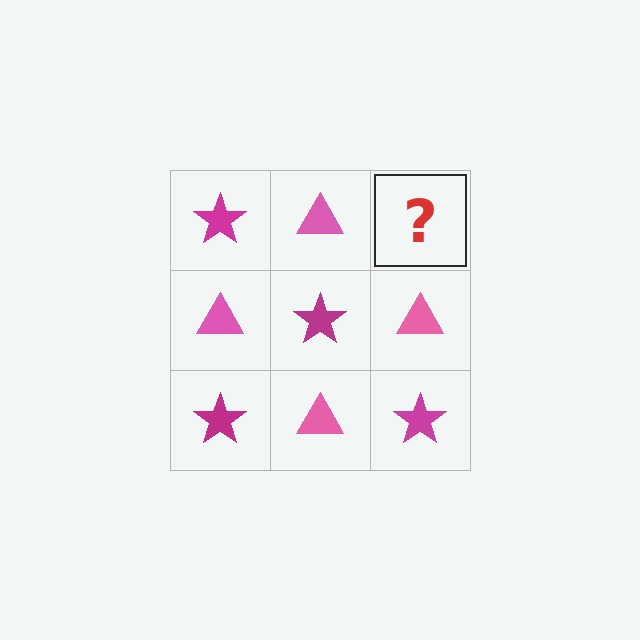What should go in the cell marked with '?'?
The missing cell should contain a magenta star.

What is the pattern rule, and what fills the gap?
The rule is that it alternates magenta star and pink triangle in a checkerboard pattern. The gap should be filled with a magenta star.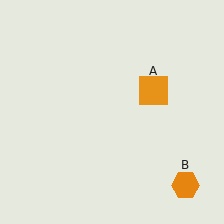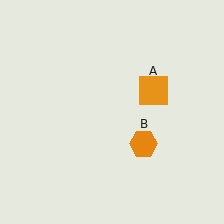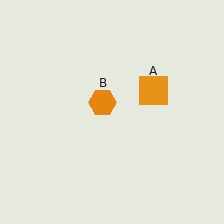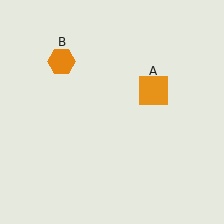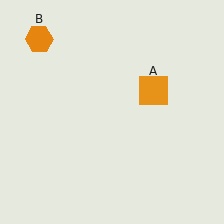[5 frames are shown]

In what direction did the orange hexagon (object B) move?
The orange hexagon (object B) moved up and to the left.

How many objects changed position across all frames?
1 object changed position: orange hexagon (object B).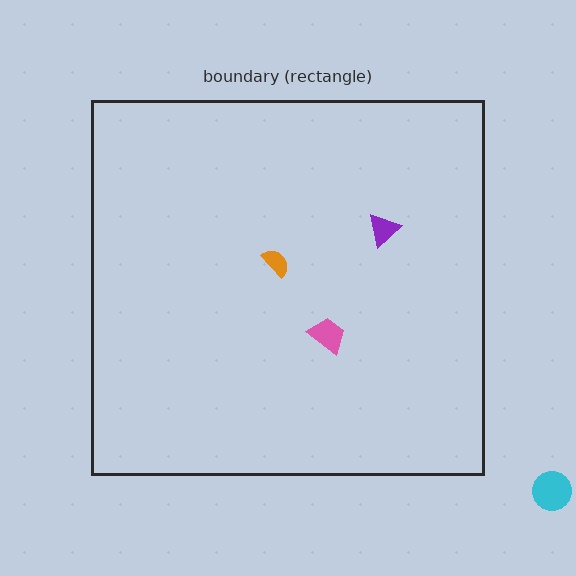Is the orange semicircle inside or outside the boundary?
Inside.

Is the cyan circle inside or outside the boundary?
Outside.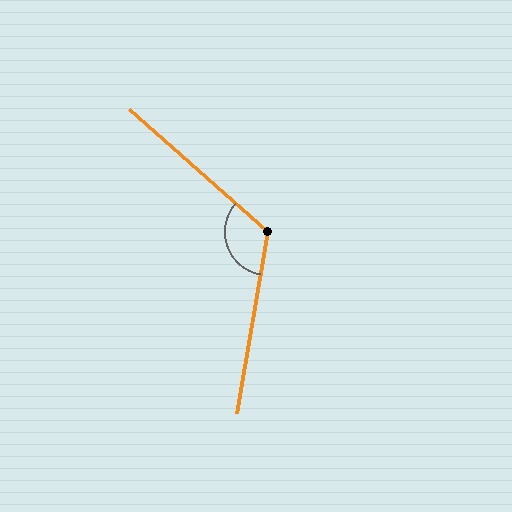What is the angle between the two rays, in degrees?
Approximately 122 degrees.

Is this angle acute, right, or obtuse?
It is obtuse.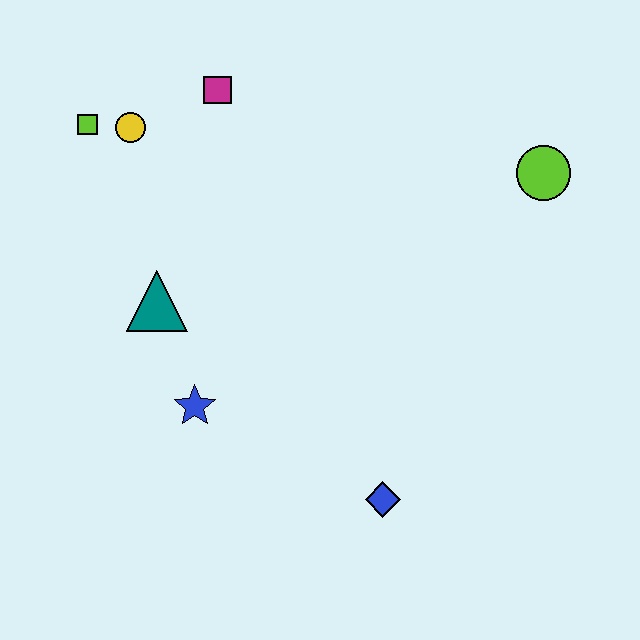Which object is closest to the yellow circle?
The lime square is closest to the yellow circle.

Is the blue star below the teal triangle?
Yes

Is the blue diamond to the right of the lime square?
Yes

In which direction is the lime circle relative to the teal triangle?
The lime circle is to the right of the teal triangle.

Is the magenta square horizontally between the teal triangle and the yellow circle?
No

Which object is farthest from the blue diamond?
The lime square is farthest from the blue diamond.